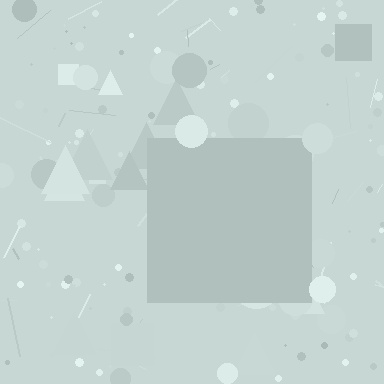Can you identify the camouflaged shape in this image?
The camouflaged shape is a square.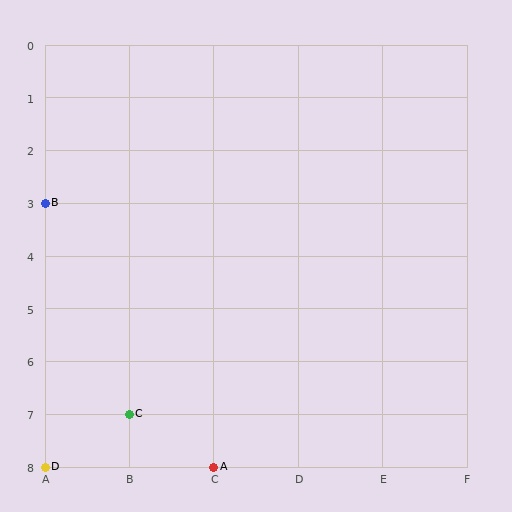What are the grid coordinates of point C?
Point C is at grid coordinates (B, 7).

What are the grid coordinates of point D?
Point D is at grid coordinates (A, 8).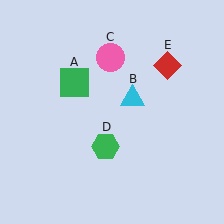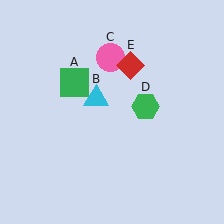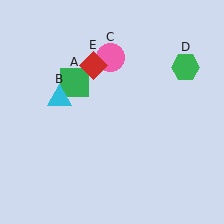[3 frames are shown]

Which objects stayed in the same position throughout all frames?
Green square (object A) and pink circle (object C) remained stationary.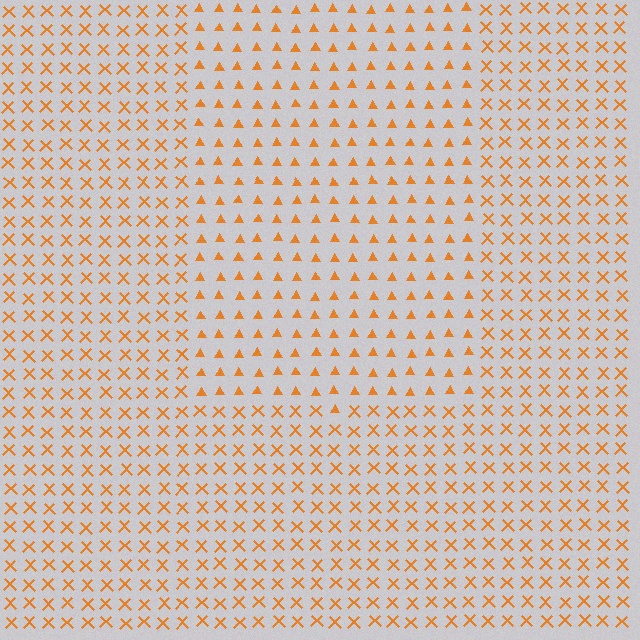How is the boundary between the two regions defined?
The boundary is defined by a change in element shape: triangles inside vs. X marks outside. All elements share the same color and spacing.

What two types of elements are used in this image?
The image uses triangles inside the rectangle region and X marks outside it.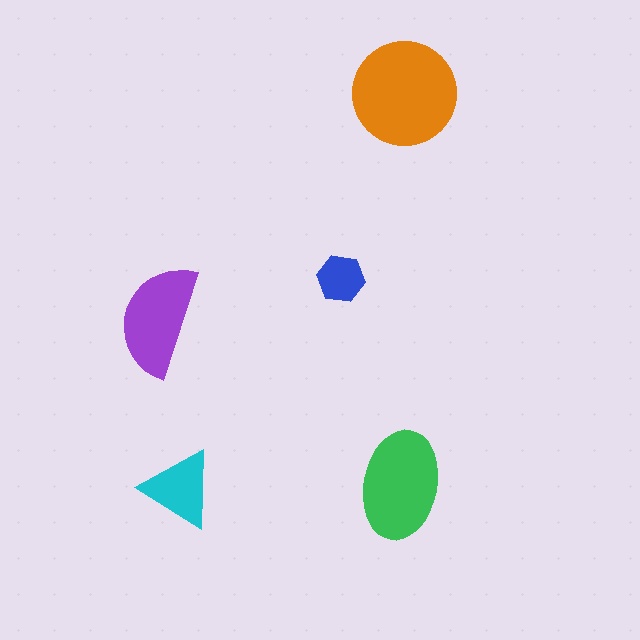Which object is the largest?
The orange circle.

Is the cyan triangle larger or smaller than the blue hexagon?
Larger.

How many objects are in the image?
There are 5 objects in the image.